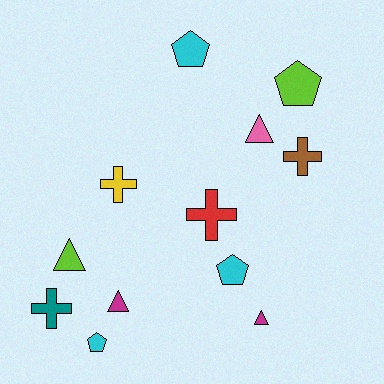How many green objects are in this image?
There are no green objects.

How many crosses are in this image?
There are 4 crosses.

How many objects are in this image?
There are 12 objects.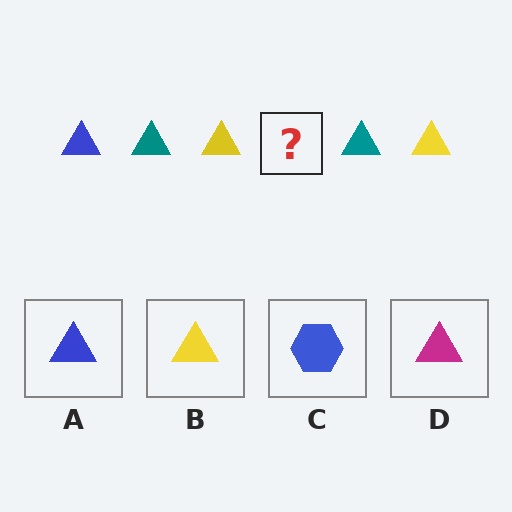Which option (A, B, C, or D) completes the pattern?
A.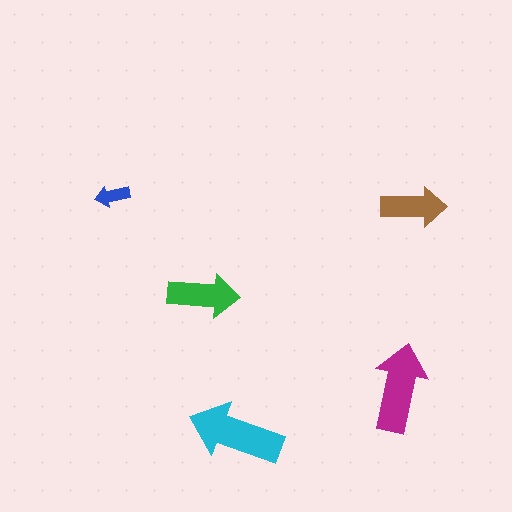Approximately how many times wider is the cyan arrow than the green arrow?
About 1.5 times wider.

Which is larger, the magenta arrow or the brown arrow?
The magenta one.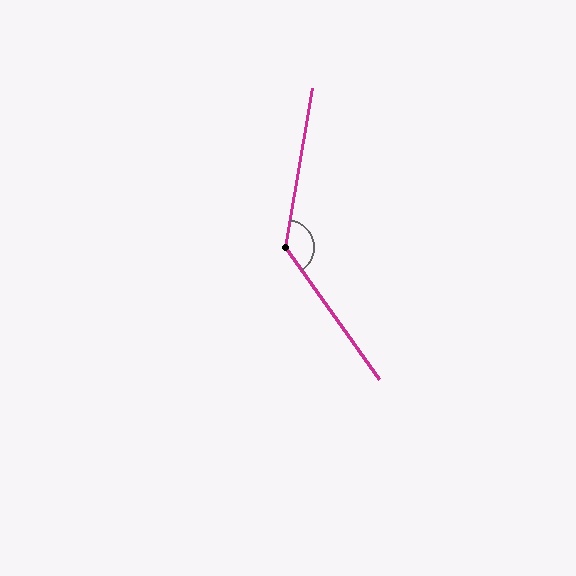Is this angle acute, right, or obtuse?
It is obtuse.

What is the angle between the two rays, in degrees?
Approximately 135 degrees.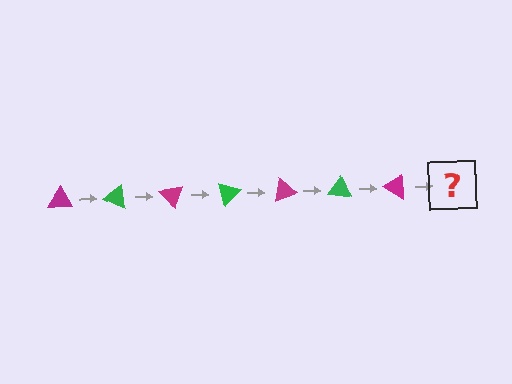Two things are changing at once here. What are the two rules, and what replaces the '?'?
The two rules are that it rotates 25 degrees each step and the color cycles through magenta and green. The '?' should be a green triangle, rotated 175 degrees from the start.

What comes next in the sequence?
The next element should be a green triangle, rotated 175 degrees from the start.